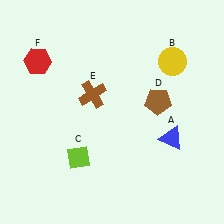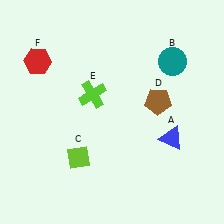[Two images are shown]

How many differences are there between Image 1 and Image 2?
There are 2 differences between the two images.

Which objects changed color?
B changed from yellow to teal. E changed from brown to lime.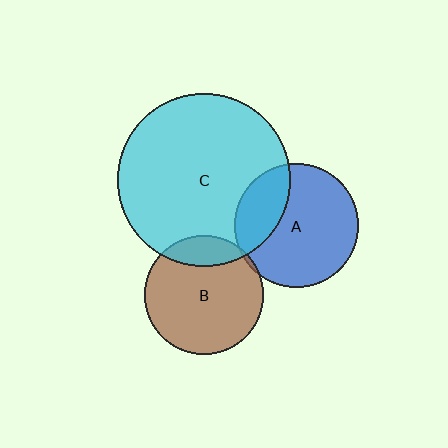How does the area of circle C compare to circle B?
Approximately 2.1 times.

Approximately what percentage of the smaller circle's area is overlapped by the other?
Approximately 15%.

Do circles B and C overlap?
Yes.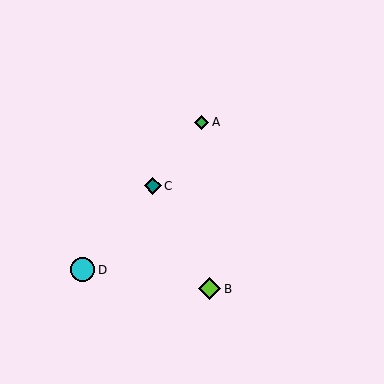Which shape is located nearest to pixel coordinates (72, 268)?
The cyan circle (labeled D) at (82, 270) is nearest to that location.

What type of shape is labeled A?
Shape A is a green diamond.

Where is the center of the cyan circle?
The center of the cyan circle is at (82, 270).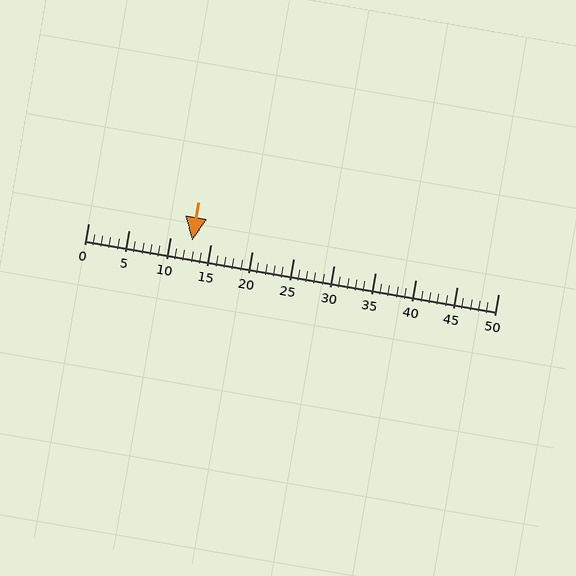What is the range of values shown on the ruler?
The ruler shows values from 0 to 50.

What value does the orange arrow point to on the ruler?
The orange arrow points to approximately 13.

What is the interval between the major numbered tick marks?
The major tick marks are spaced 5 units apart.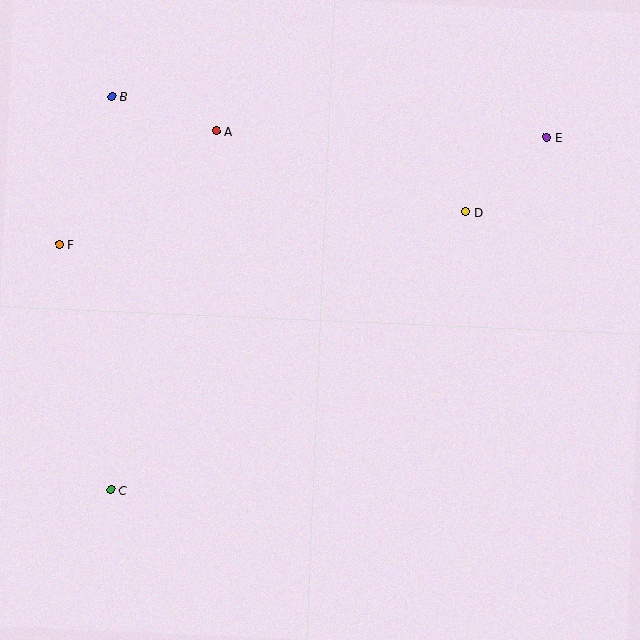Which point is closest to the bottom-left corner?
Point C is closest to the bottom-left corner.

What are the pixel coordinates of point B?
Point B is at (112, 96).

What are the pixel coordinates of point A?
Point A is at (216, 131).